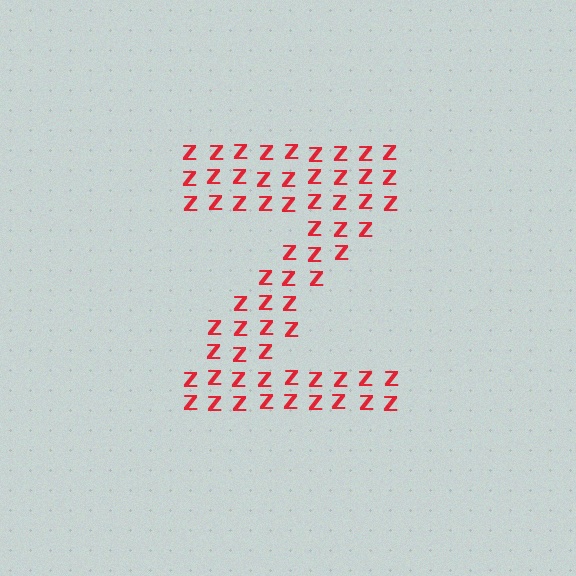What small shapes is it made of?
It is made of small letter Z's.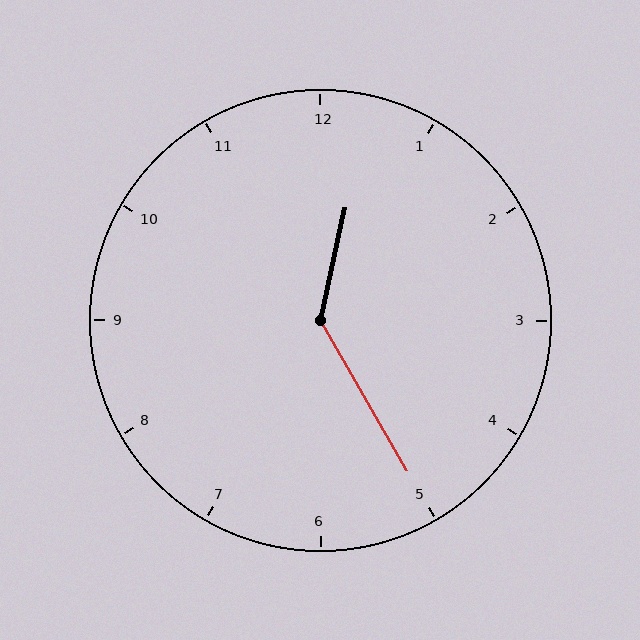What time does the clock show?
12:25.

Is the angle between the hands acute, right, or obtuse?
It is obtuse.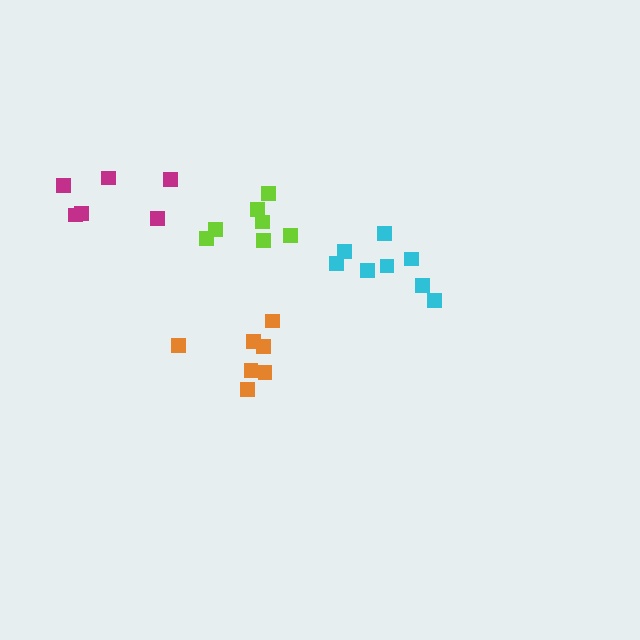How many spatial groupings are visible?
There are 4 spatial groupings.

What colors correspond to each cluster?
The clusters are colored: orange, lime, cyan, magenta.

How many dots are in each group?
Group 1: 7 dots, Group 2: 7 dots, Group 3: 8 dots, Group 4: 6 dots (28 total).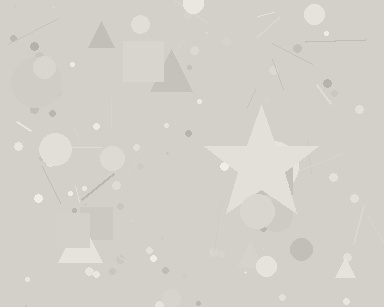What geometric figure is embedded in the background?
A star is embedded in the background.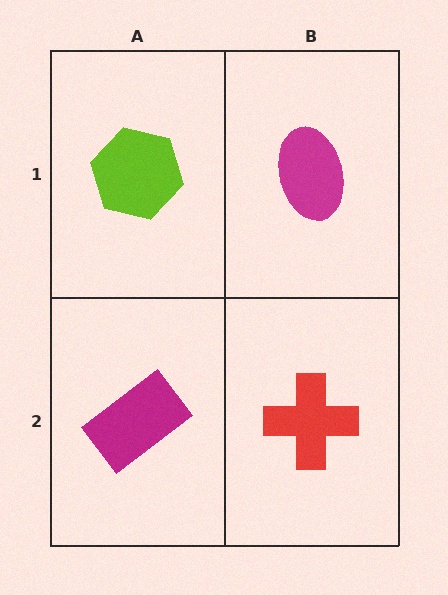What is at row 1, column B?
A magenta ellipse.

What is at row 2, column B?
A red cross.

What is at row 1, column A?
A lime hexagon.